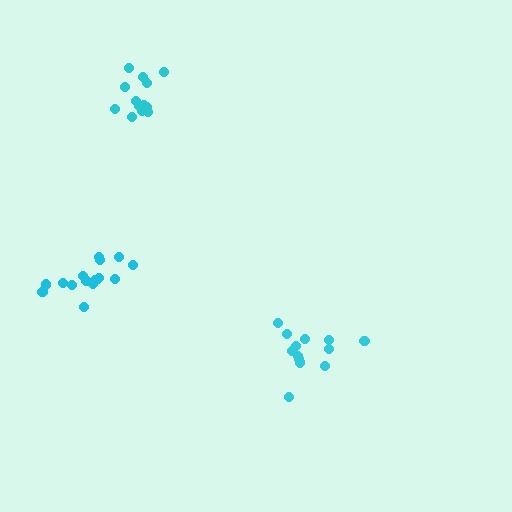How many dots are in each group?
Group 1: 16 dots, Group 2: 13 dots, Group 3: 13 dots (42 total).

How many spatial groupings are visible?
There are 3 spatial groupings.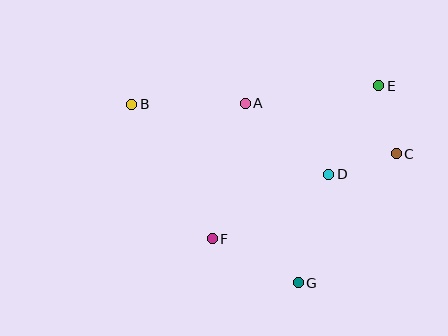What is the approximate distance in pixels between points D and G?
The distance between D and G is approximately 113 pixels.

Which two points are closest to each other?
Points C and D are closest to each other.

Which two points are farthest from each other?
Points B and C are farthest from each other.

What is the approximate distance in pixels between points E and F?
The distance between E and F is approximately 226 pixels.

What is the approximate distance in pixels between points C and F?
The distance between C and F is approximately 202 pixels.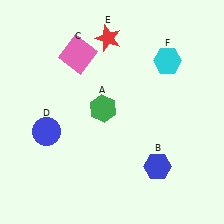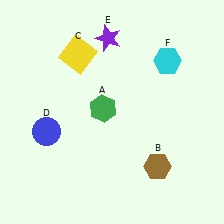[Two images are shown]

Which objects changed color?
B changed from blue to brown. C changed from pink to yellow. E changed from red to purple.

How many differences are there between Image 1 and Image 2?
There are 3 differences between the two images.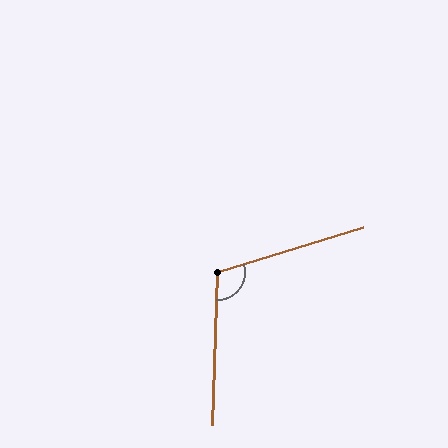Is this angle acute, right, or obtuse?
It is obtuse.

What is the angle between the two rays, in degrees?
Approximately 109 degrees.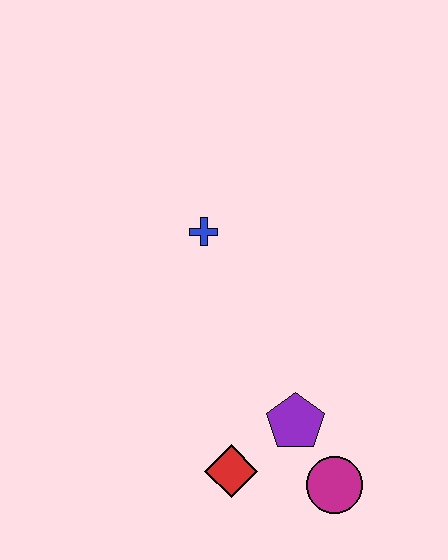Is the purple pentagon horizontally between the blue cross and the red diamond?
No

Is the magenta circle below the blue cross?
Yes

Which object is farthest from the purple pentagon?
The blue cross is farthest from the purple pentagon.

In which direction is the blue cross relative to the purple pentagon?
The blue cross is above the purple pentagon.